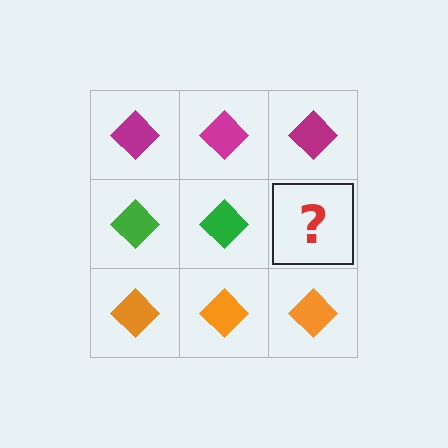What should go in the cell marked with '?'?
The missing cell should contain a green diamond.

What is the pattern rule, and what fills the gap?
The rule is that each row has a consistent color. The gap should be filled with a green diamond.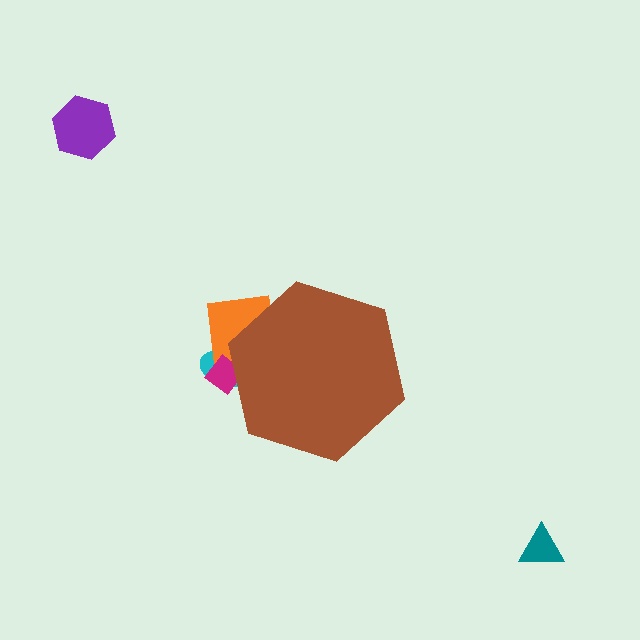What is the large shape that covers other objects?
A brown hexagon.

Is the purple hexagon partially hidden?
No, the purple hexagon is fully visible.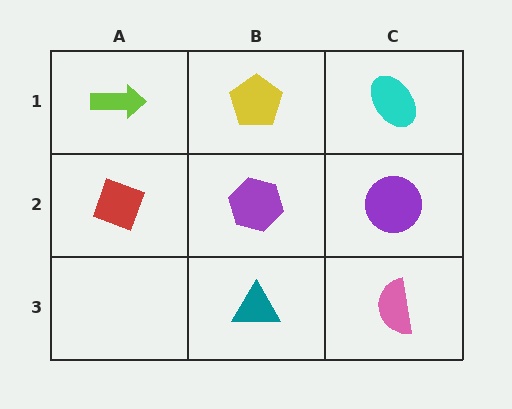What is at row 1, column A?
A lime arrow.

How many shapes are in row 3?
2 shapes.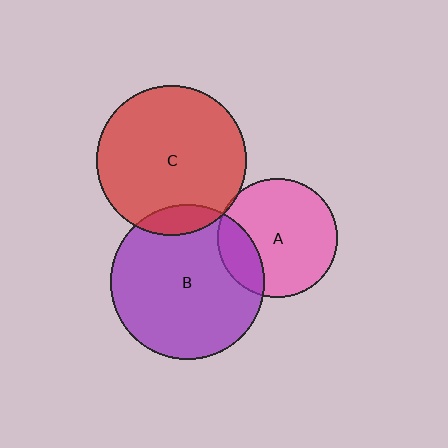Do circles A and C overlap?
Yes.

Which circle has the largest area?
Circle B (purple).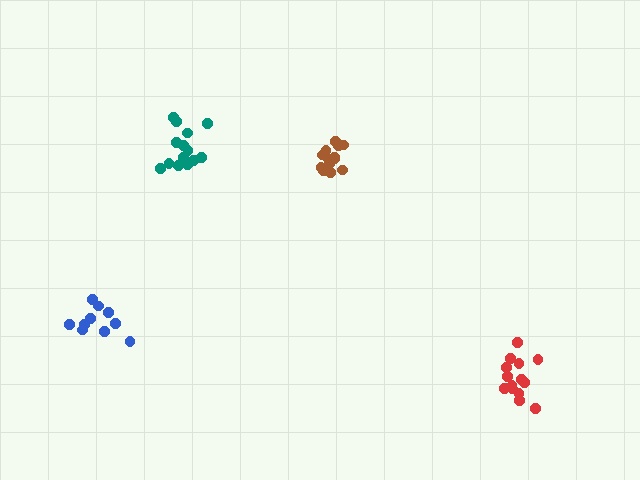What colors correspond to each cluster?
The clusters are colored: red, blue, brown, teal.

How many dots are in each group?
Group 1: 14 dots, Group 2: 10 dots, Group 3: 13 dots, Group 4: 14 dots (51 total).